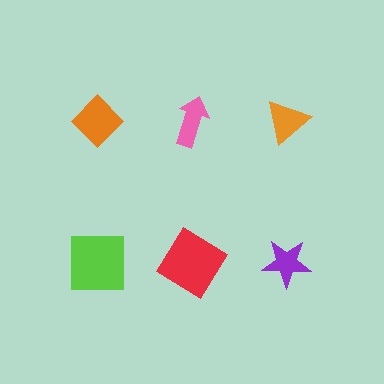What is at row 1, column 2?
A pink arrow.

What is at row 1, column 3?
An orange triangle.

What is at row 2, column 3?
A purple star.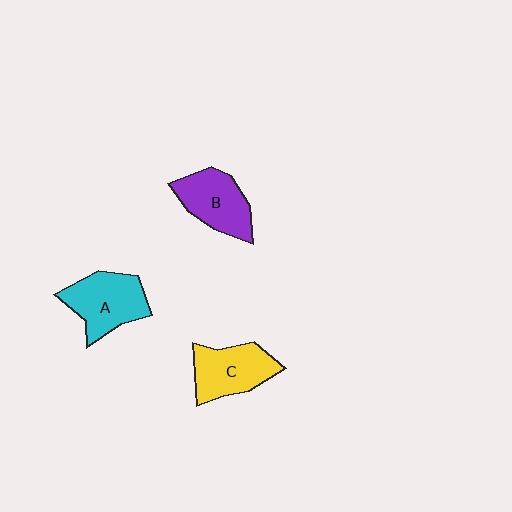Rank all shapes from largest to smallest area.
From largest to smallest: A (cyan), C (yellow), B (purple).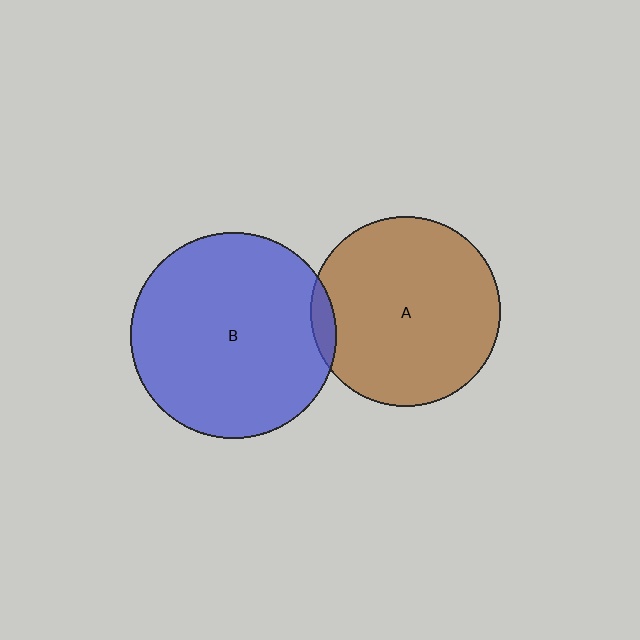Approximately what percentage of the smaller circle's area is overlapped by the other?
Approximately 5%.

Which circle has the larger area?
Circle B (blue).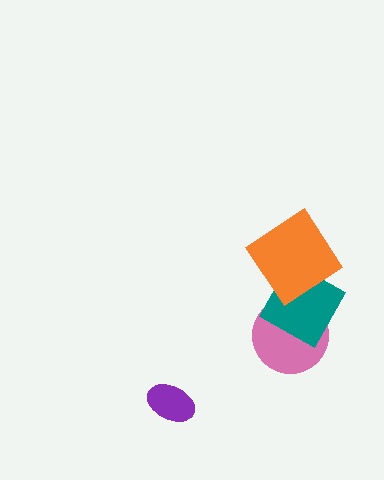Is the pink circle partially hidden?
Yes, it is partially covered by another shape.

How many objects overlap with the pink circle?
2 objects overlap with the pink circle.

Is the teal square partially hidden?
Yes, it is partially covered by another shape.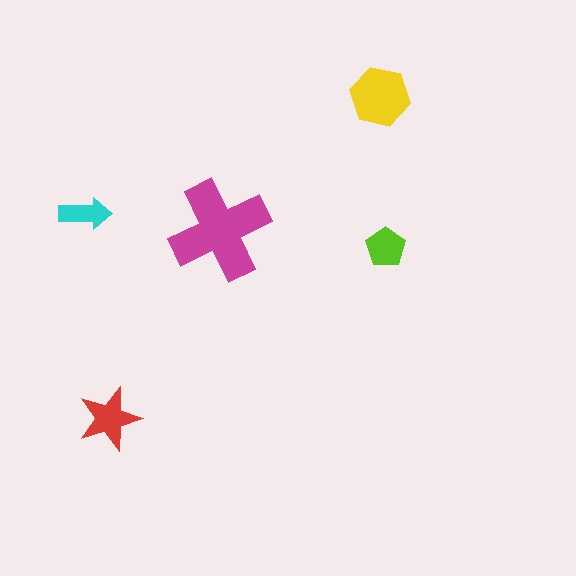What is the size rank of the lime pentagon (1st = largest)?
4th.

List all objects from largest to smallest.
The magenta cross, the yellow hexagon, the red star, the lime pentagon, the cyan arrow.